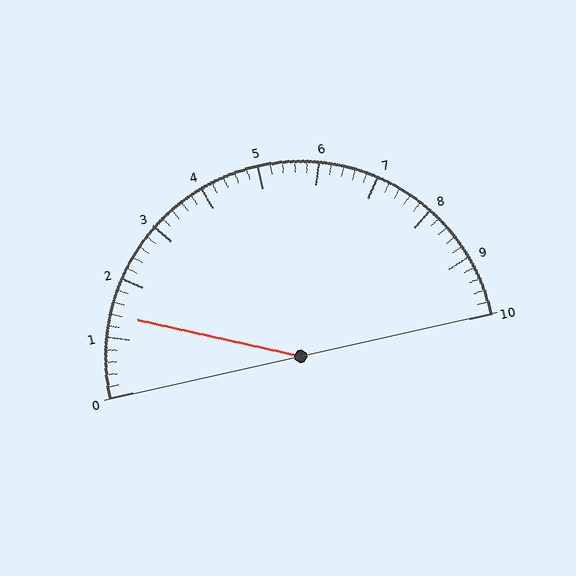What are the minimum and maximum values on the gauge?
The gauge ranges from 0 to 10.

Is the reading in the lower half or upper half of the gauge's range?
The reading is in the lower half of the range (0 to 10).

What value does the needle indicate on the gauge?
The needle indicates approximately 1.4.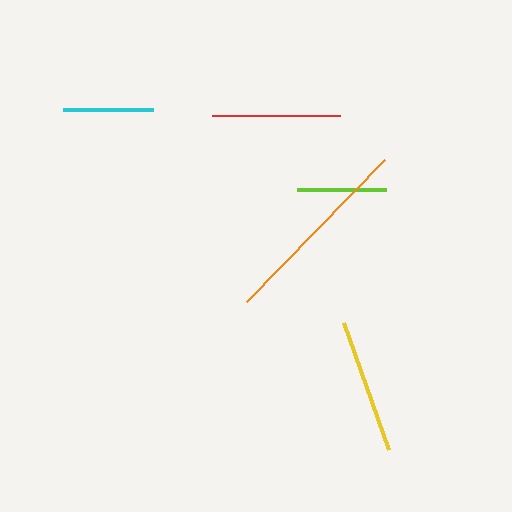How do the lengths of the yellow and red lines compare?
The yellow and red lines are approximately the same length.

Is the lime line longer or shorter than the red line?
The red line is longer than the lime line.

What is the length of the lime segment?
The lime segment is approximately 89 pixels long.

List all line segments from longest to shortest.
From longest to shortest: orange, yellow, red, cyan, lime.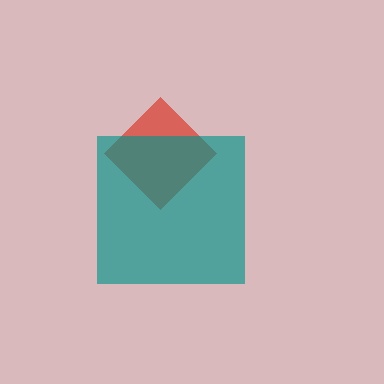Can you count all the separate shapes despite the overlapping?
Yes, there are 2 separate shapes.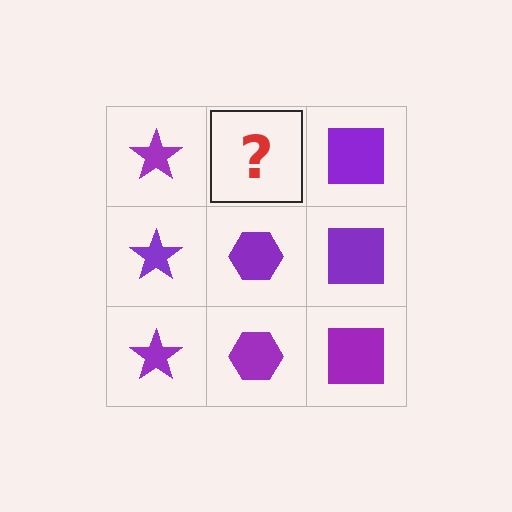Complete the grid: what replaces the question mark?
The question mark should be replaced with a purple hexagon.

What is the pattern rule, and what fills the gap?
The rule is that each column has a consistent shape. The gap should be filled with a purple hexagon.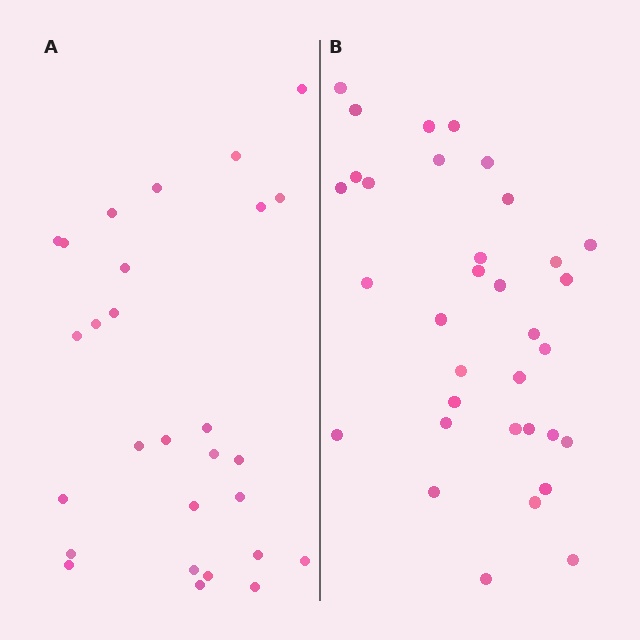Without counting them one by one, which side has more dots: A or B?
Region B (the right region) has more dots.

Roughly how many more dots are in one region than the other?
Region B has about 6 more dots than region A.